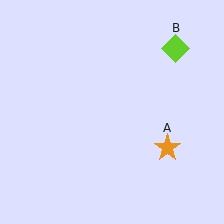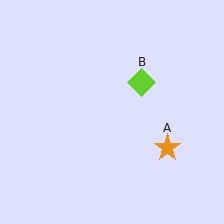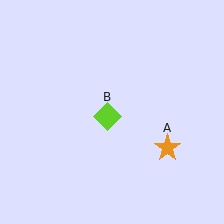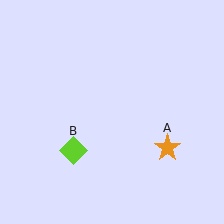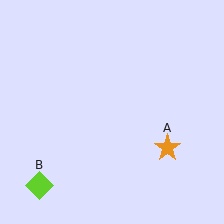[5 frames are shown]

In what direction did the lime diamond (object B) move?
The lime diamond (object B) moved down and to the left.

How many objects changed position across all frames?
1 object changed position: lime diamond (object B).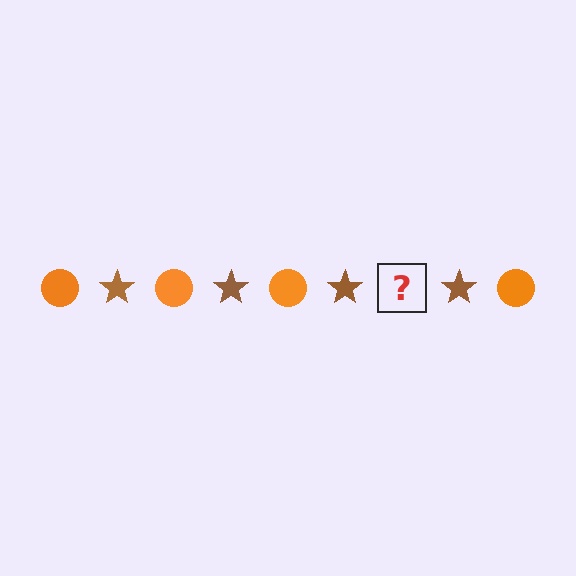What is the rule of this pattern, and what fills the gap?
The rule is that the pattern alternates between orange circle and brown star. The gap should be filled with an orange circle.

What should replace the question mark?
The question mark should be replaced with an orange circle.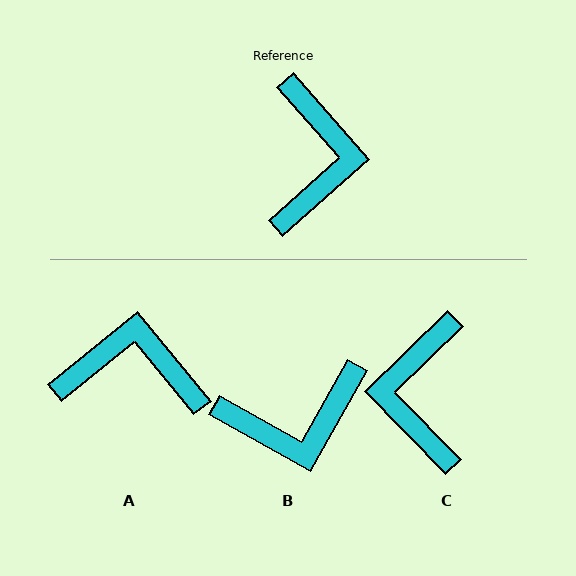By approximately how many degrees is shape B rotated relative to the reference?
Approximately 71 degrees clockwise.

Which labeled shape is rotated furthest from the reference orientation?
C, about 177 degrees away.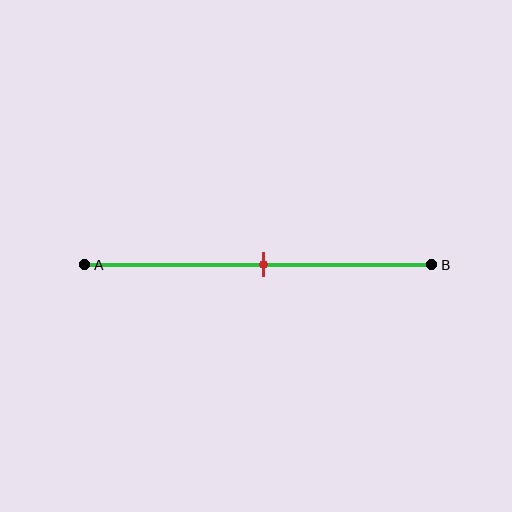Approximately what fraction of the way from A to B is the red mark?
The red mark is approximately 50% of the way from A to B.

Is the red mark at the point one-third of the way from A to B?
No, the mark is at about 50% from A, not at the 33% one-third point.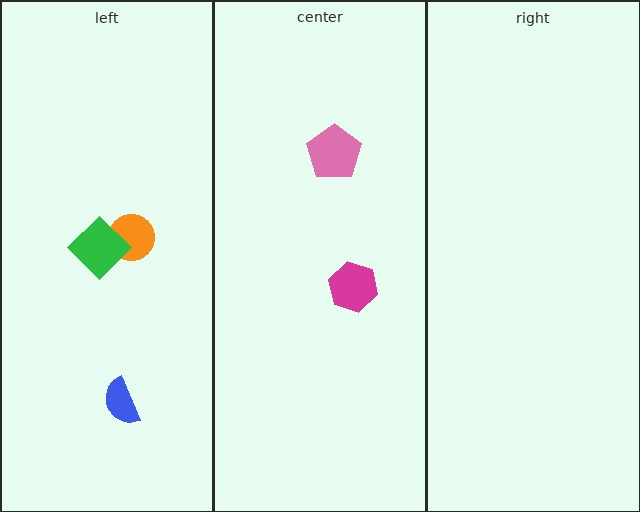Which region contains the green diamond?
The left region.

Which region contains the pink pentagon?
The center region.